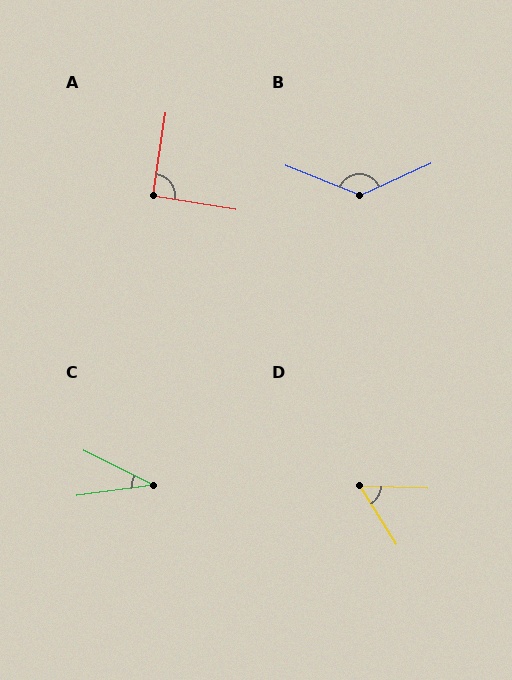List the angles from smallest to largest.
C (34°), D (56°), A (91°), B (134°).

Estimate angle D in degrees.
Approximately 56 degrees.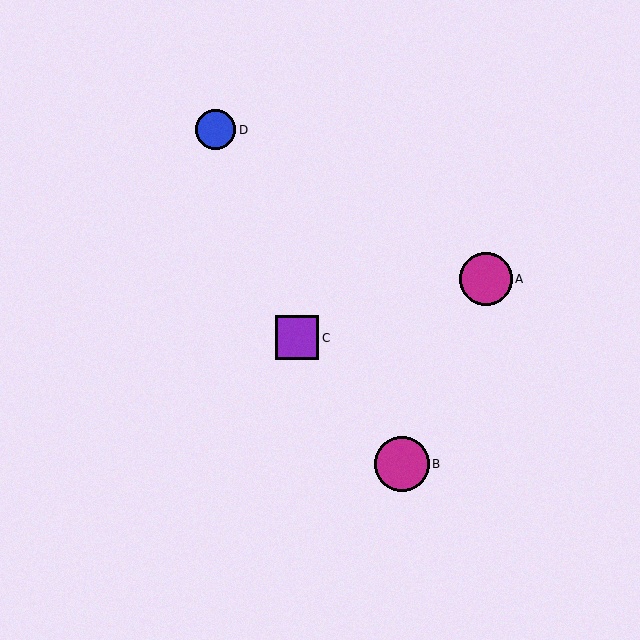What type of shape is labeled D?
Shape D is a blue circle.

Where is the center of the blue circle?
The center of the blue circle is at (215, 130).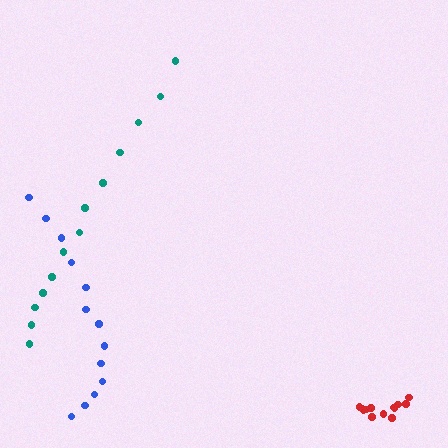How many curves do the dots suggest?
There are 3 distinct paths.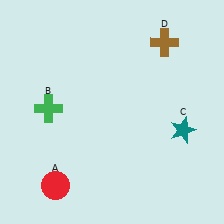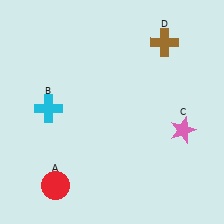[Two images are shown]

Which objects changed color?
B changed from green to cyan. C changed from teal to pink.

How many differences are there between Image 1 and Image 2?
There are 2 differences between the two images.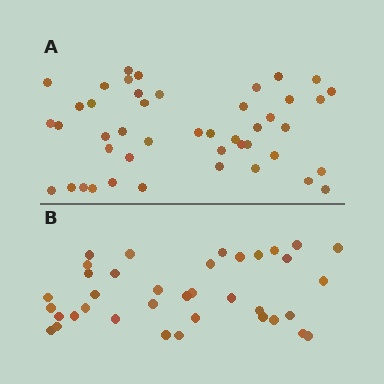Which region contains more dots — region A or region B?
Region A (the top region) has more dots.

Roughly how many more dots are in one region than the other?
Region A has roughly 8 or so more dots than region B.